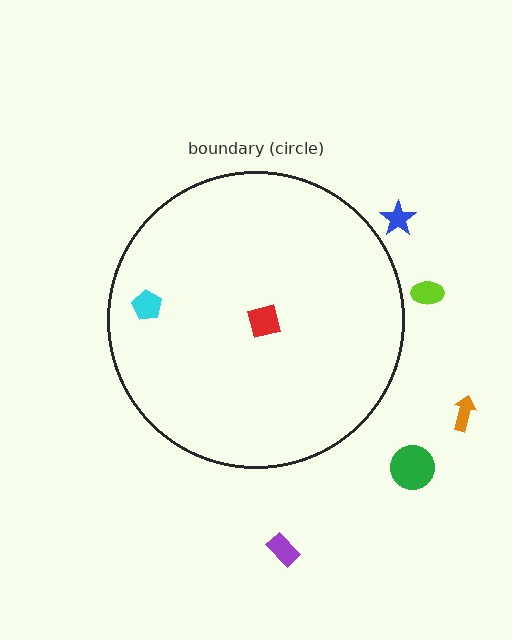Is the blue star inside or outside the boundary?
Outside.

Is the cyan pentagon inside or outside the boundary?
Inside.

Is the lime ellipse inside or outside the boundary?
Outside.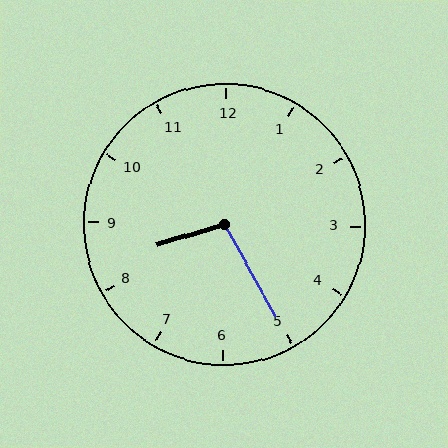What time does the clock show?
8:25.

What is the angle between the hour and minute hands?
Approximately 102 degrees.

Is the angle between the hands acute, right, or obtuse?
It is obtuse.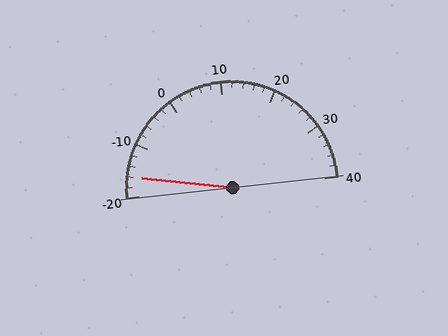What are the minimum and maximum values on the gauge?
The gauge ranges from -20 to 40.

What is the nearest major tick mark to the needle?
The nearest major tick mark is -20.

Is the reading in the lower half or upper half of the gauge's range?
The reading is in the lower half of the range (-20 to 40).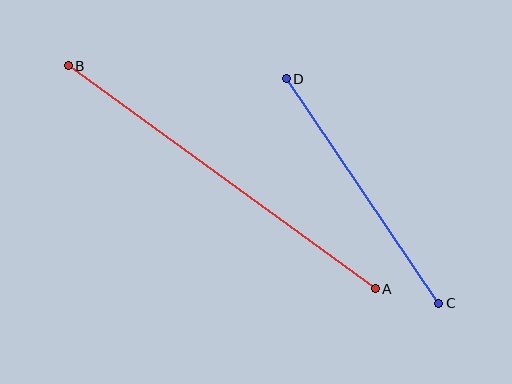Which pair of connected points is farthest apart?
Points A and B are farthest apart.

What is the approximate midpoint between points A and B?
The midpoint is at approximately (222, 177) pixels.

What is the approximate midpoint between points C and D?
The midpoint is at approximately (363, 191) pixels.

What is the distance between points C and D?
The distance is approximately 272 pixels.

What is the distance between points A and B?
The distance is approximately 380 pixels.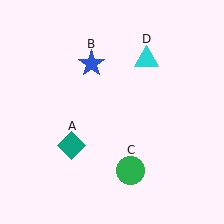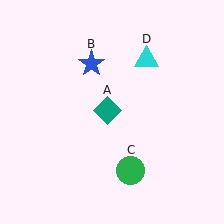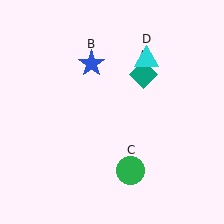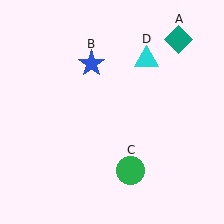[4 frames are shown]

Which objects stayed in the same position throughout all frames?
Blue star (object B) and green circle (object C) and cyan triangle (object D) remained stationary.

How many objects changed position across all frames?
1 object changed position: teal diamond (object A).